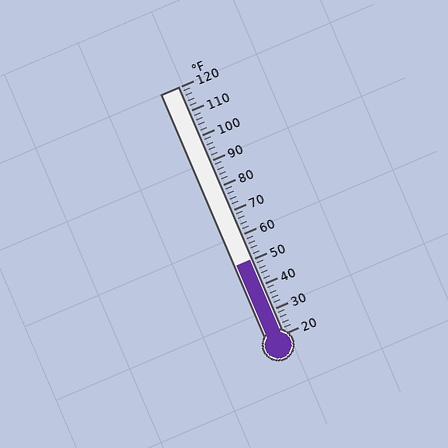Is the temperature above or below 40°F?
The temperature is above 40°F.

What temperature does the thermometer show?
The thermometer shows approximately 50°F.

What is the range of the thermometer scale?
The thermometer scale ranges from 20°F to 120°F.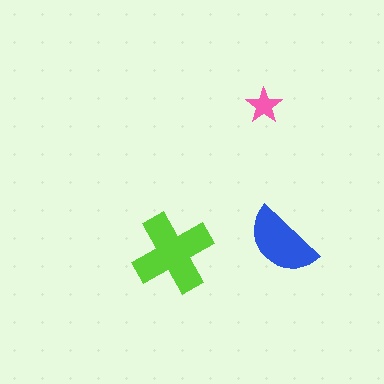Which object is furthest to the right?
The blue semicircle is rightmost.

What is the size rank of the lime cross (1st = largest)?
1st.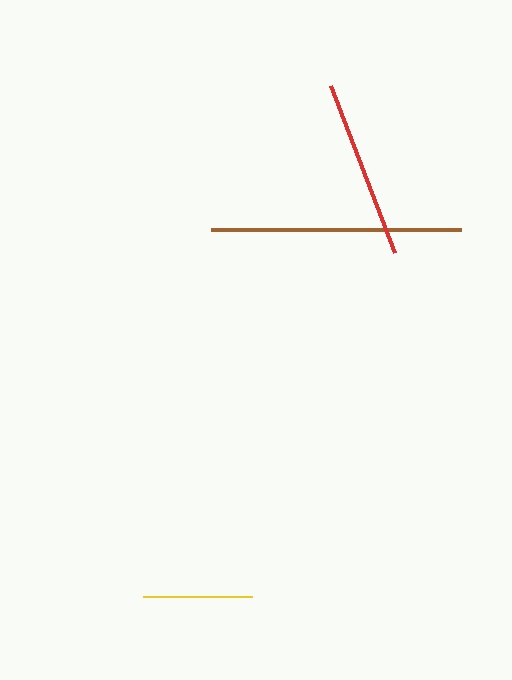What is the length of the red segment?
The red segment is approximately 178 pixels long.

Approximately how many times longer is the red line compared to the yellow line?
The red line is approximately 1.6 times the length of the yellow line.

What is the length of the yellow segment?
The yellow segment is approximately 109 pixels long.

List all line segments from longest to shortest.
From longest to shortest: brown, red, yellow.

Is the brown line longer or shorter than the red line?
The brown line is longer than the red line.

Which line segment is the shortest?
The yellow line is the shortest at approximately 109 pixels.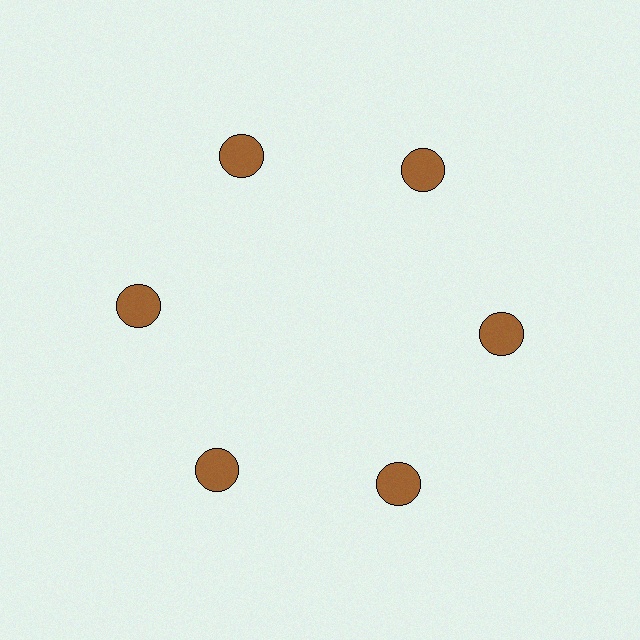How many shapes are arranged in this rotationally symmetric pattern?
There are 6 shapes, arranged in 6 groups of 1.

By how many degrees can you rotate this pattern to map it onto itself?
The pattern maps onto itself every 60 degrees of rotation.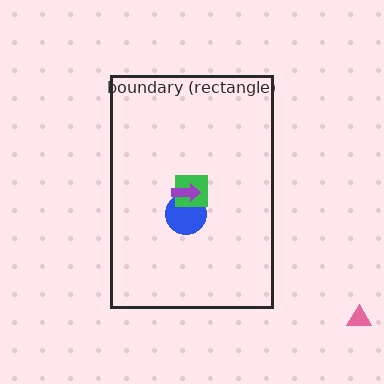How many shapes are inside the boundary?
3 inside, 1 outside.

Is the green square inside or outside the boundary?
Inside.